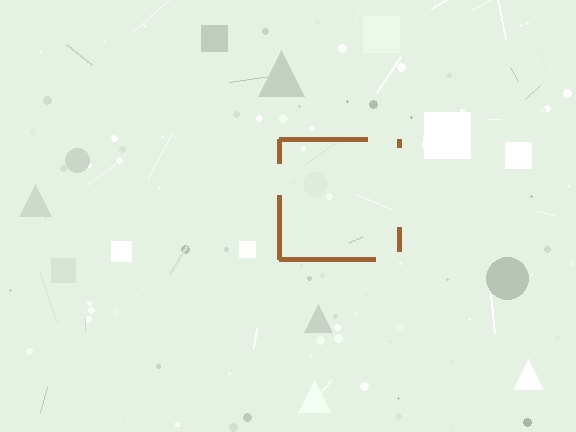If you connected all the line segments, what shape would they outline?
They would outline a square.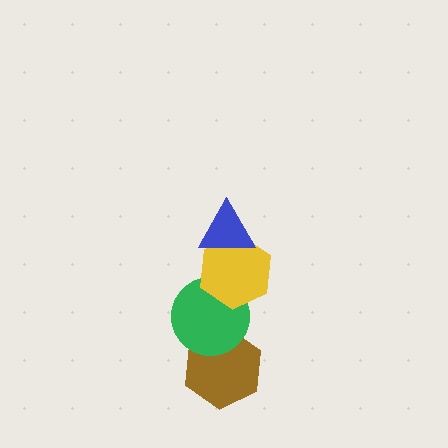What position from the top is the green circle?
The green circle is 3rd from the top.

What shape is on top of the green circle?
The yellow hexagon is on top of the green circle.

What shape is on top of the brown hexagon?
The green circle is on top of the brown hexagon.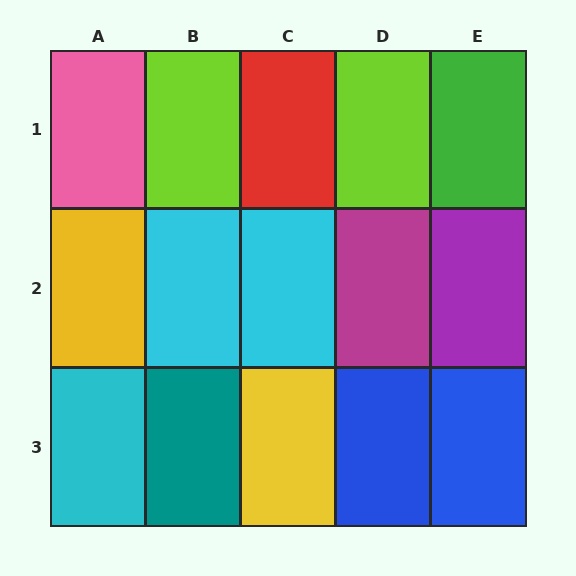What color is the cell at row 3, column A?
Cyan.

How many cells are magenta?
1 cell is magenta.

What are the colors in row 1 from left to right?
Pink, lime, red, lime, green.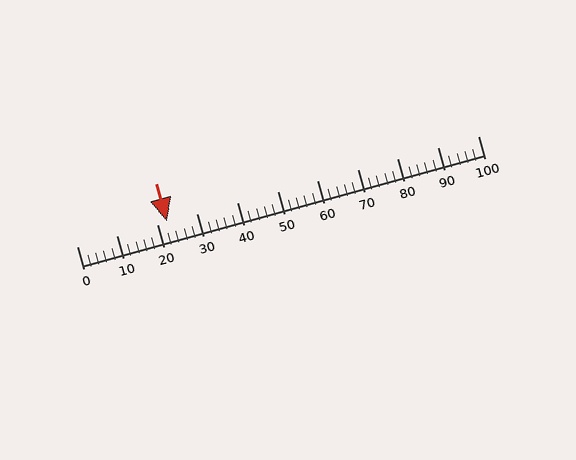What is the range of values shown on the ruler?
The ruler shows values from 0 to 100.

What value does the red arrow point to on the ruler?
The red arrow points to approximately 22.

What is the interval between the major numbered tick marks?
The major tick marks are spaced 10 units apart.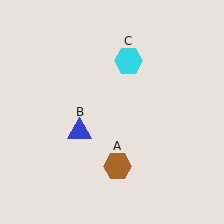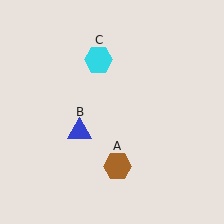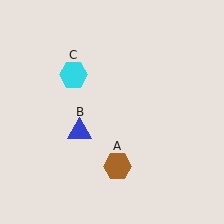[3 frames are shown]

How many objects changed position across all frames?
1 object changed position: cyan hexagon (object C).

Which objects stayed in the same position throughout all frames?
Brown hexagon (object A) and blue triangle (object B) remained stationary.